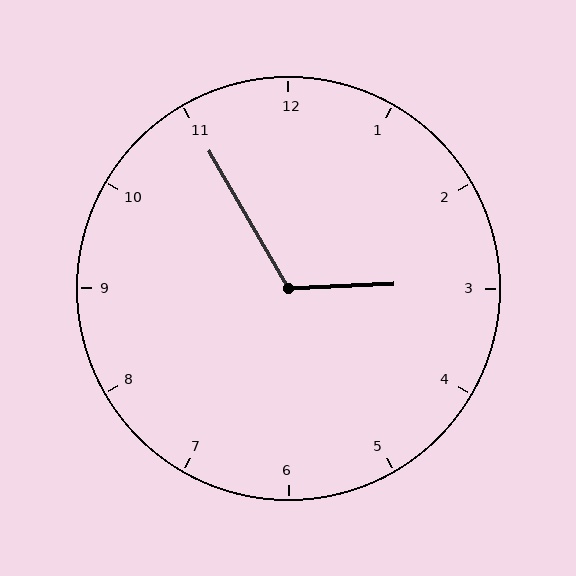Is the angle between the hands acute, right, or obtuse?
It is obtuse.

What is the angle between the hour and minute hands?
Approximately 118 degrees.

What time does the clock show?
2:55.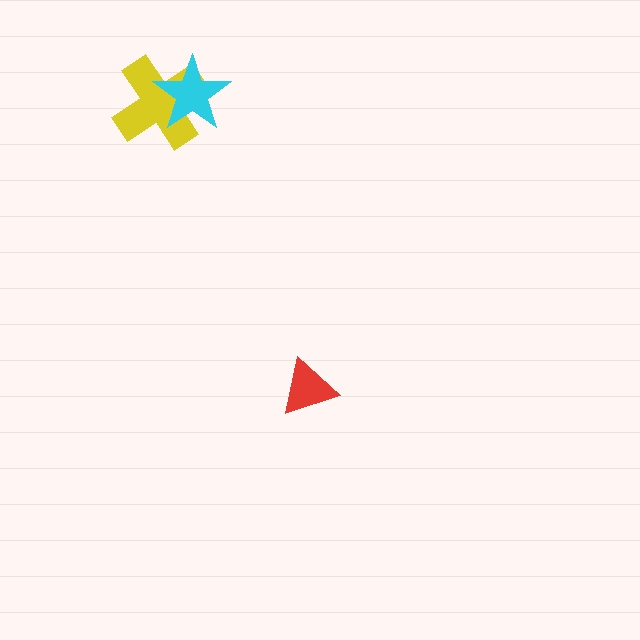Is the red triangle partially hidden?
No, no other shape covers it.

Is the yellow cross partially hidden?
Yes, it is partially covered by another shape.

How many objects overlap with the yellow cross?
1 object overlaps with the yellow cross.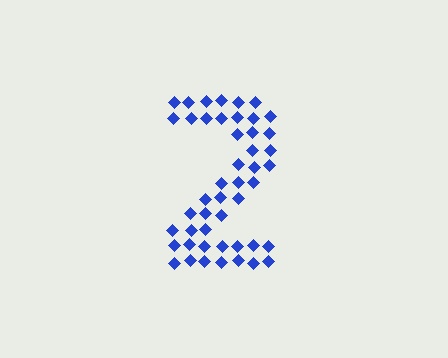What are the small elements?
The small elements are diamonds.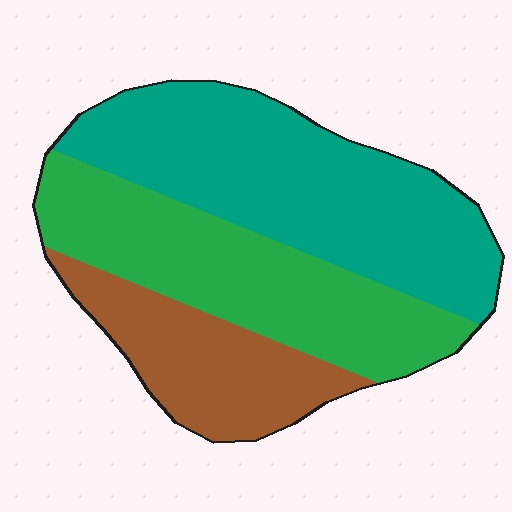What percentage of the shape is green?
Green takes up about one third (1/3) of the shape.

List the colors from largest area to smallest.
From largest to smallest: teal, green, brown.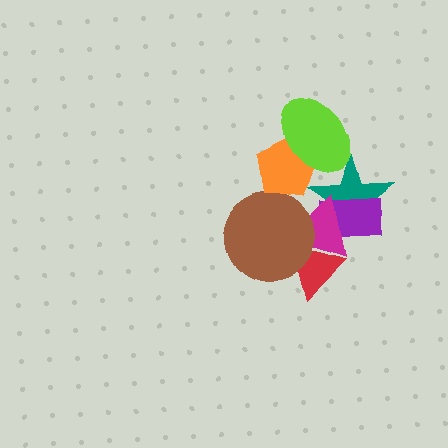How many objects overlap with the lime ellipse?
2 objects overlap with the lime ellipse.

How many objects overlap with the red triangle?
2 objects overlap with the red triangle.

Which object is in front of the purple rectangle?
The magenta triangle is in front of the purple rectangle.